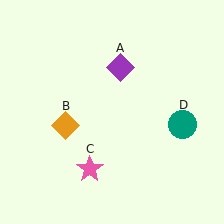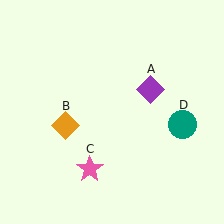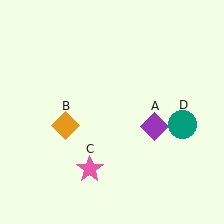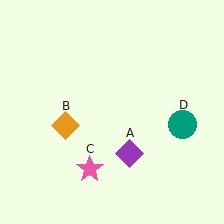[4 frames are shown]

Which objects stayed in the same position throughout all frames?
Orange diamond (object B) and pink star (object C) and teal circle (object D) remained stationary.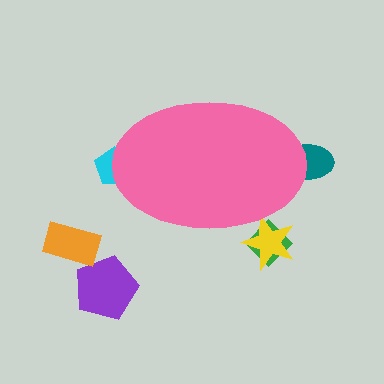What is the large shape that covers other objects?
A pink ellipse.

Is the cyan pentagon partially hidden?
Yes, the cyan pentagon is partially hidden behind the pink ellipse.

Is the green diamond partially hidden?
Yes, the green diamond is partially hidden behind the pink ellipse.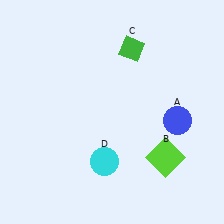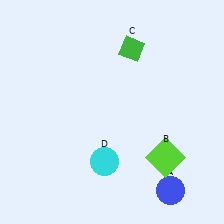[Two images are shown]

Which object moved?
The blue circle (A) moved down.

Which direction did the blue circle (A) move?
The blue circle (A) moved down.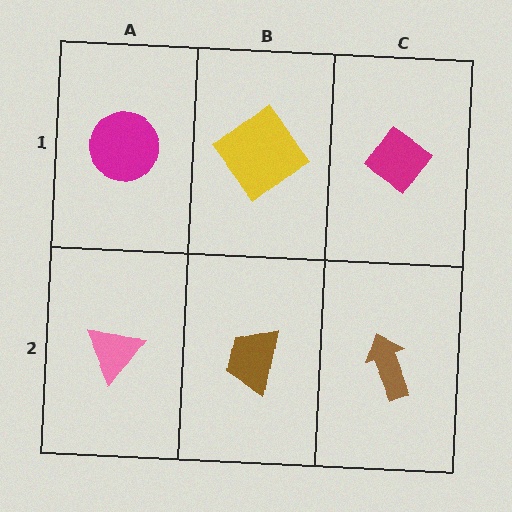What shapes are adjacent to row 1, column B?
A brown trapezoid (row 2, column B), a magenta circle (row 1, column A), a magenta diamond (row 1, column C).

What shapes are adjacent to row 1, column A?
A pink triangle (row 2, column A), a yellow diamond (row 1, column B).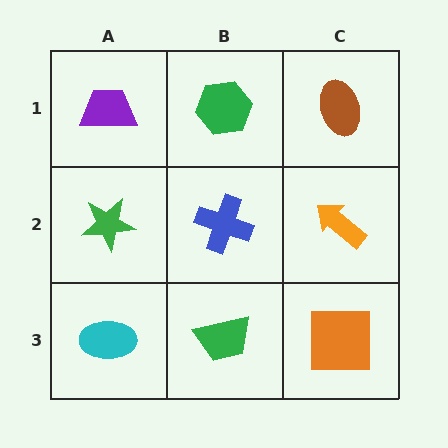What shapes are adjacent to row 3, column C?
An orange arrow (row 2, column C), a green trapezoid (row 3, column B).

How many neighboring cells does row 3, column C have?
2.